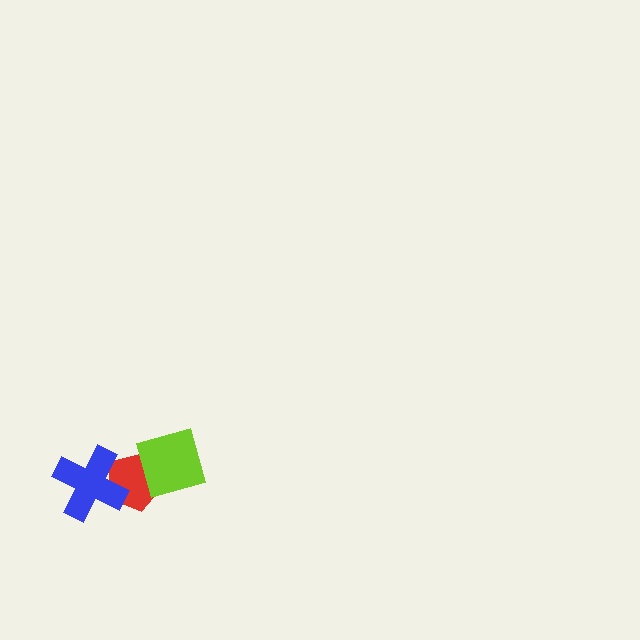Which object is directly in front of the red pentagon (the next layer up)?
The blue cross is directly in front of the red pentagon.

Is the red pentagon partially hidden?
Yes, it is partially covered by another shape.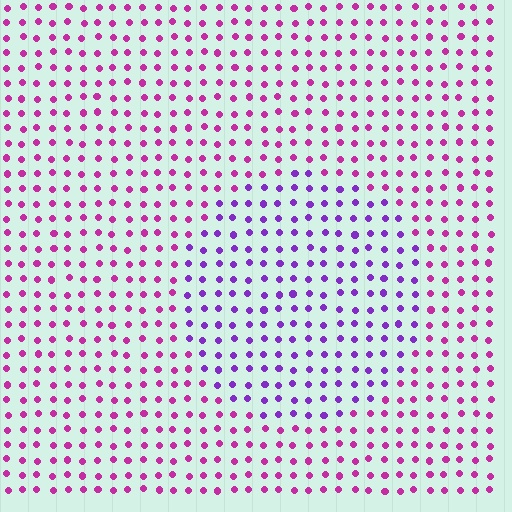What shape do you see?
I see a circle.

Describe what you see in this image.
The image is filled with small magenta elements in a uniform arrangement. A circle-shaped region is visible where the elements are tinted to a slightly different hue, forming a subtle color boundary.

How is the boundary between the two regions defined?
The boundary is defined purely by a slight shift in hue (about 39 degrees). Spacing, size, and orientation are identical on both sides.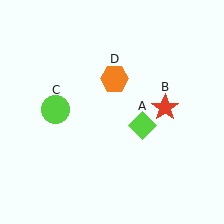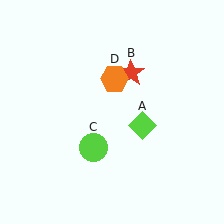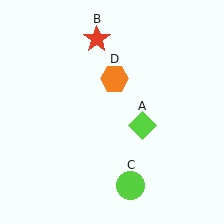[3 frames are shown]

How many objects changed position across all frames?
2 objects changed position: red star (object B), lime circle (object C).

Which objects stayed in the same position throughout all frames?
Lime diamond (object A) and orange hexagon (object D) remained stationary.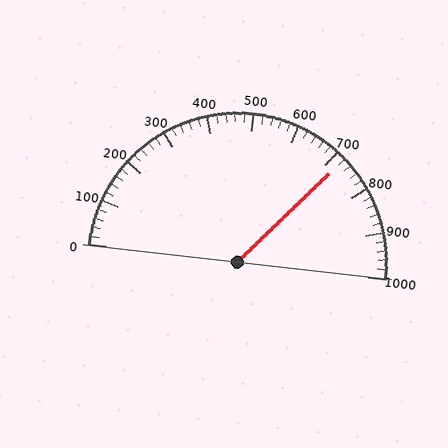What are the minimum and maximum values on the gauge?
The gauge ranges from 0 to 1000.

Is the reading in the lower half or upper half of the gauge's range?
The reading is in the upper half of the range (0 to 1000).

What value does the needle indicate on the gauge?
The needle indicates approximately 720.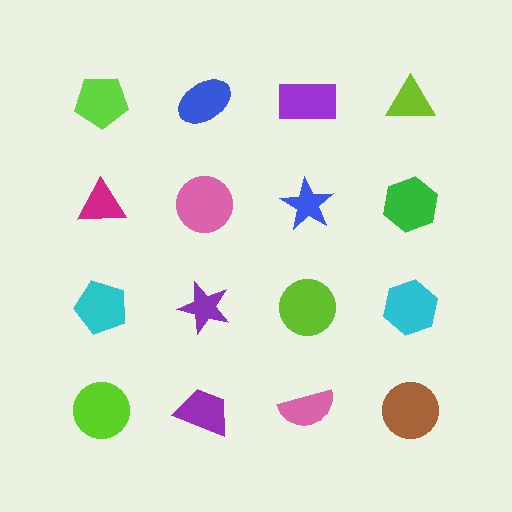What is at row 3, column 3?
A lime circle.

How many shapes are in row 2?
4 shapes.